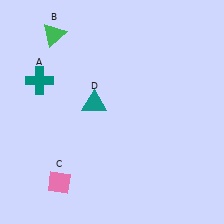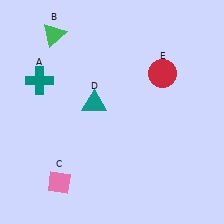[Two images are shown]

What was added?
A red circle (E) was added in Image 2.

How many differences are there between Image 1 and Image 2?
There is 1 difference between the two images.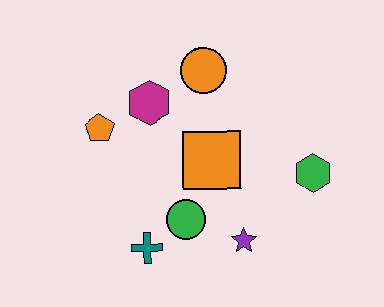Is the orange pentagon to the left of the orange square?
Yes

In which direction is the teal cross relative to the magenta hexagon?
The teal cross is below the magenta hexagon.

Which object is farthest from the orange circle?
The teal cross is farthest from the orange circle.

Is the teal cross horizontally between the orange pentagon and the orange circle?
Yes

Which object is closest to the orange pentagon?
The magenta hexagon is closest to the orange pentagon.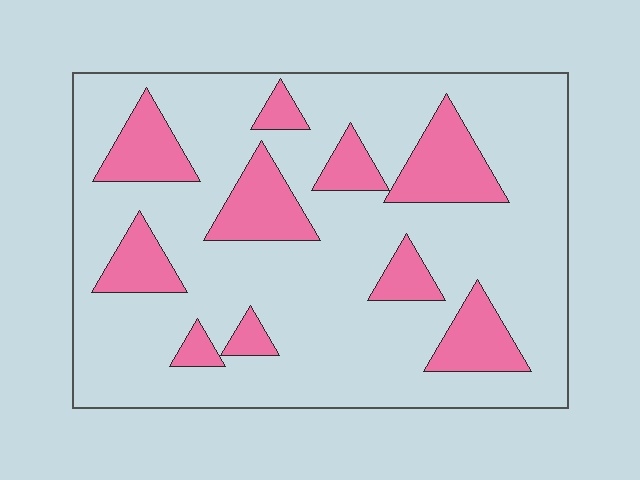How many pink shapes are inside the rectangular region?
10.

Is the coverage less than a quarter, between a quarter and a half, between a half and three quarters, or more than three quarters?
Less than a quarter.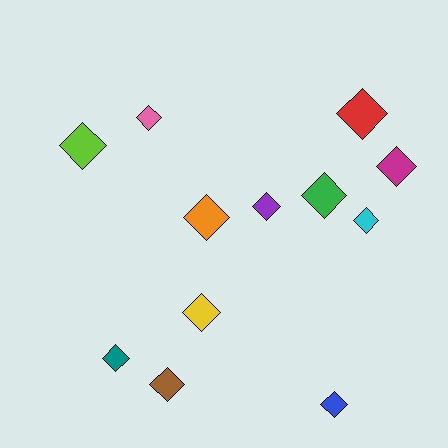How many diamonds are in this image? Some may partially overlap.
There are 12 diamonds.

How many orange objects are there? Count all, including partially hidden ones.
There is 1 orange object.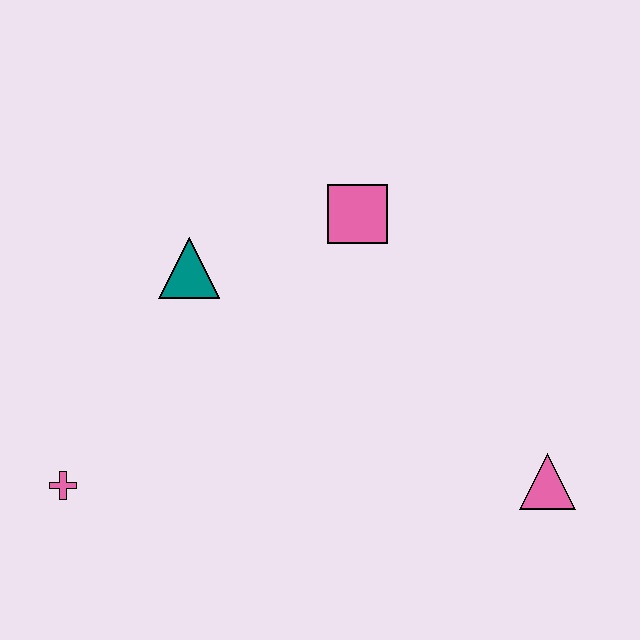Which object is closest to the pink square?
The teal triangle is closest to the pink square.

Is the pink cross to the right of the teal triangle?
No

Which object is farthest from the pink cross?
The pink triangle is farthest from the pink cross.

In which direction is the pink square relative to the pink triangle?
The pink square is above the pink triangle.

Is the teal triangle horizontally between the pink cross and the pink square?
Yes